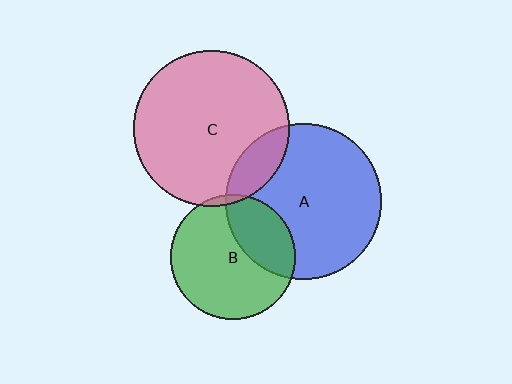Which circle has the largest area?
Circle A (blue).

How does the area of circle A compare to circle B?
Approximately 1.6 times.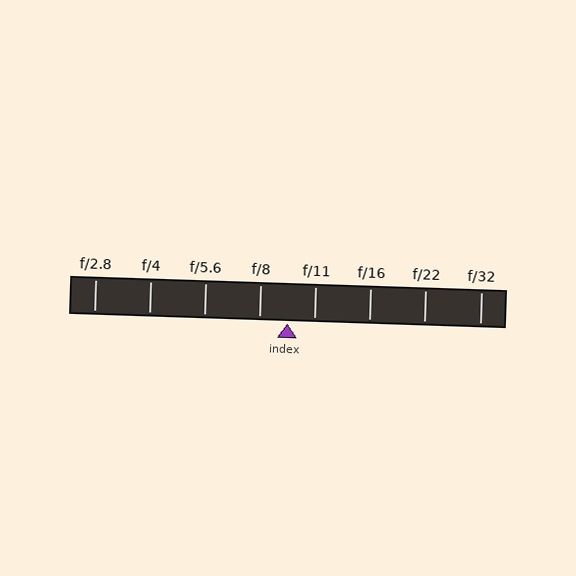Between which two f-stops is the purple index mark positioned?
The index mark is between f/8 and f/11.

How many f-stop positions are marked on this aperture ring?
There are 8 f-stop positions marked.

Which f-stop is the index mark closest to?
The index mark is closest to f/11.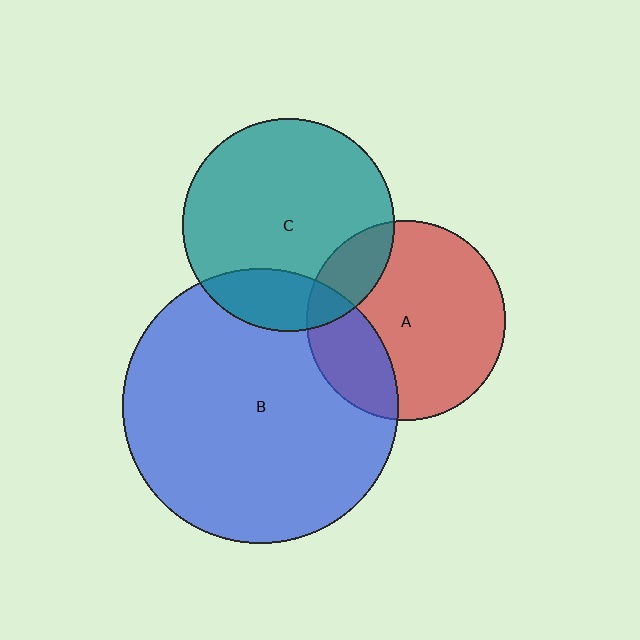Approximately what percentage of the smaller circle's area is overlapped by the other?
Approximately 15%.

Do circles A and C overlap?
Yes.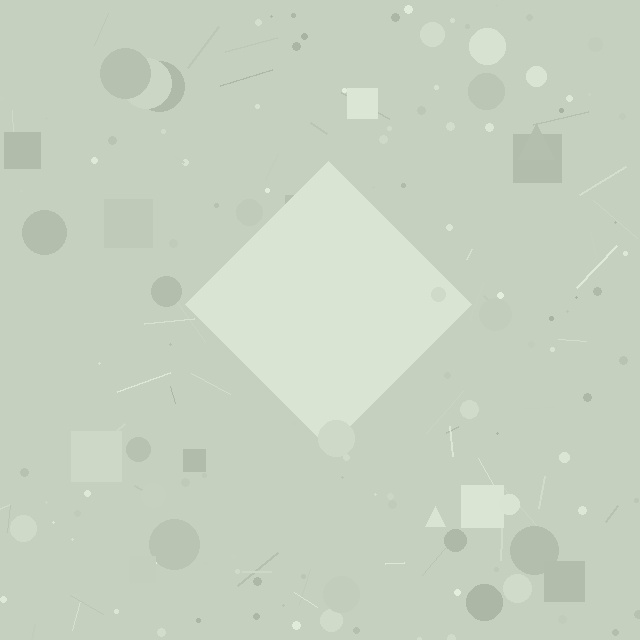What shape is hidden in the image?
A diamond is hidden in the image.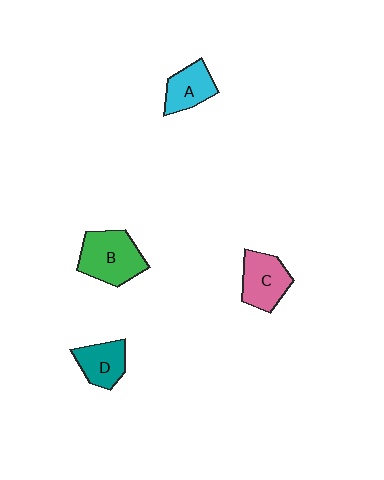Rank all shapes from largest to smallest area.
From largest to smallest: B (green), C (pink), D (teal), A (cyan).